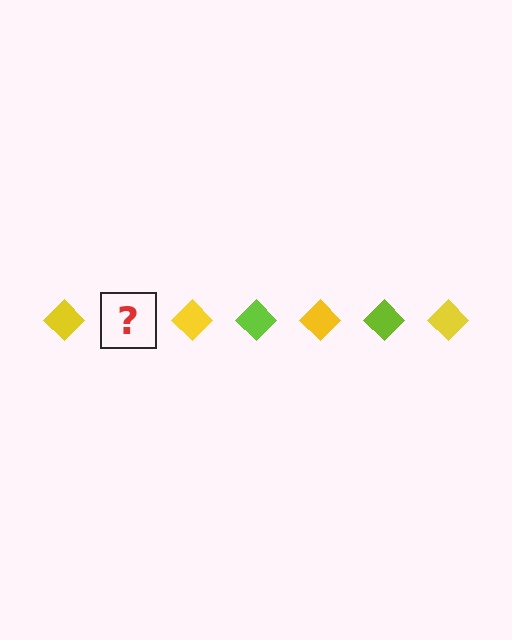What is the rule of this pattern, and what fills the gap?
The rule is that the pattern cycles through yellow, lime diamonds. The gap should be filled with a lime diamond.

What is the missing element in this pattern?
The missing element is a lime diamond.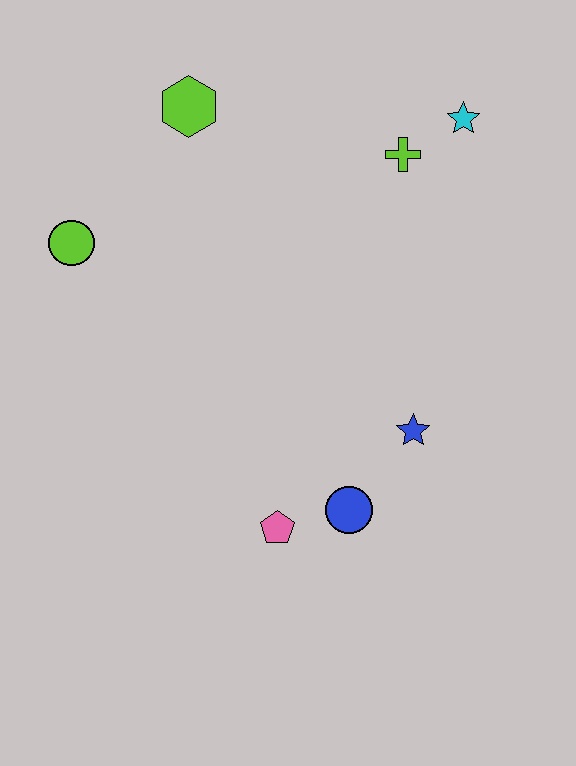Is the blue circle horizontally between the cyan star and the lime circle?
Yes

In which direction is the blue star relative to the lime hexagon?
The blue star is below the lime hexagon.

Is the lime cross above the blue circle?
Yes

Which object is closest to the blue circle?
The pink pentagon is closest to the blue circle.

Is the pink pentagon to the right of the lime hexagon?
Yes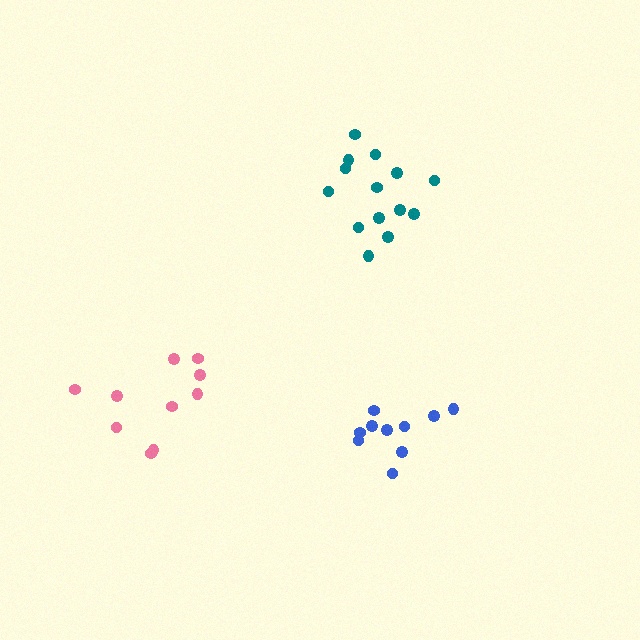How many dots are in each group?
Group 1: 14 dots, Group 2: 10 dots, Group 3: 10 dots (34 total).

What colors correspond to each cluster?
The clusters are colored: teal, blue, pink.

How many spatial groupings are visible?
There are 3 spatial groupings.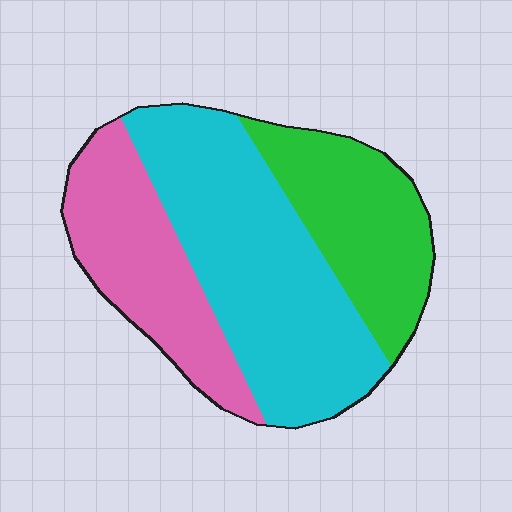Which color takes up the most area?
Cyan, at roughly 45%.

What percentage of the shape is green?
Green takes up about one quarter (1/4) of the shape.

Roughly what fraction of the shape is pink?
Pink takes up about one quarter (1/4) of the shape.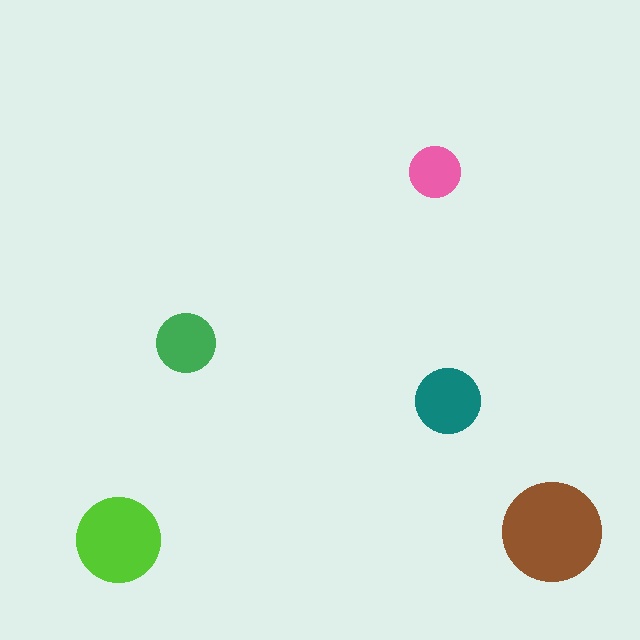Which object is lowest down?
The lime circle is bottommost.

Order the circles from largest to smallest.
the brown one, the lime one, the teal one, the green one, the pink one.